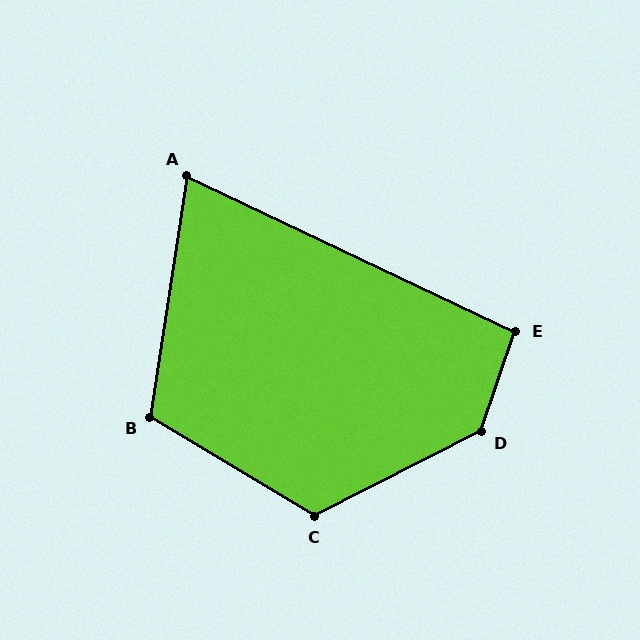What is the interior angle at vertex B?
Approximately 112 degrees (obtuse).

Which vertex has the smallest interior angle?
A, at approximately 73 degrees.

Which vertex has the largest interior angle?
D, at approximately 136 degrees.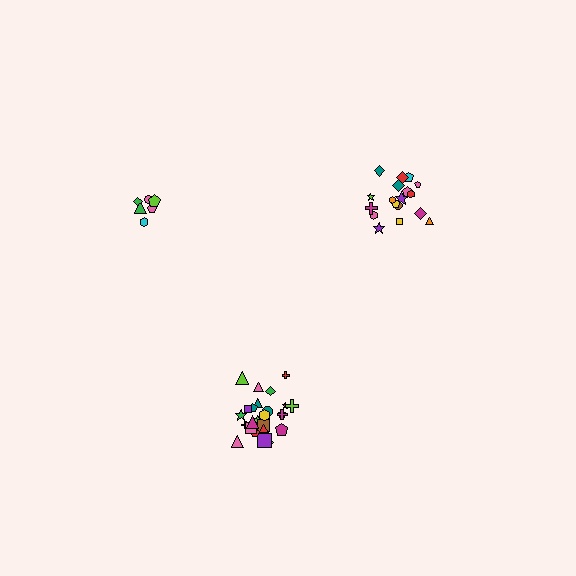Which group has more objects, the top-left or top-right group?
The top-right group.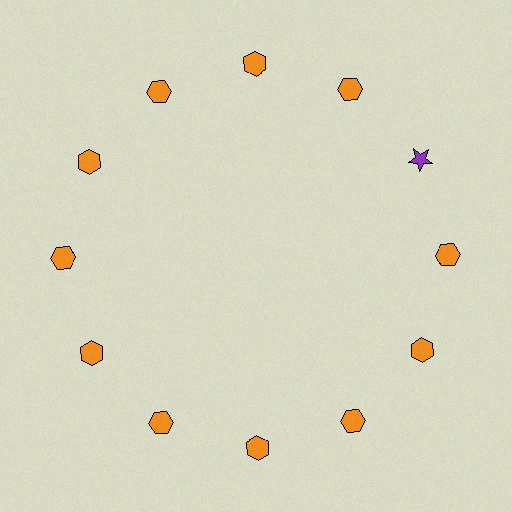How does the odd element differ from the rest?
It differs in both color (purple instead of orange) and shape (star instead of hexagon).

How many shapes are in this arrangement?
There are 12 shapes arranged in a ring pattern.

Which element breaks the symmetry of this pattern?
The purple star at roughly the 2 o'clock position breaks the symmetry. All other shapes are orange hexagons.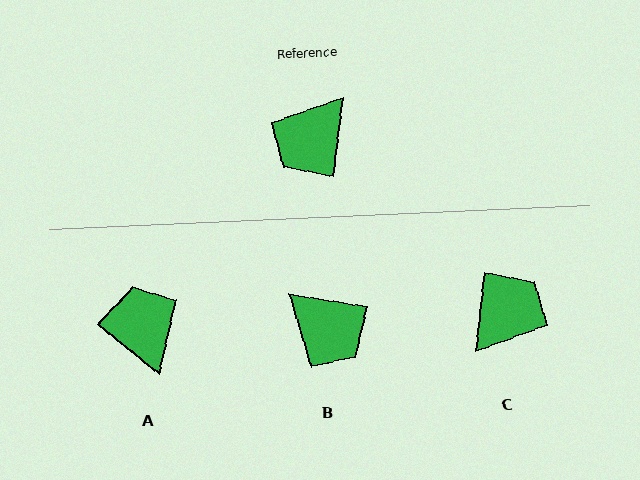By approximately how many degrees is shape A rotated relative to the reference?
Approximately 122 degrees clockwise.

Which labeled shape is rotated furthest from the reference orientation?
C, about 179 degrees away.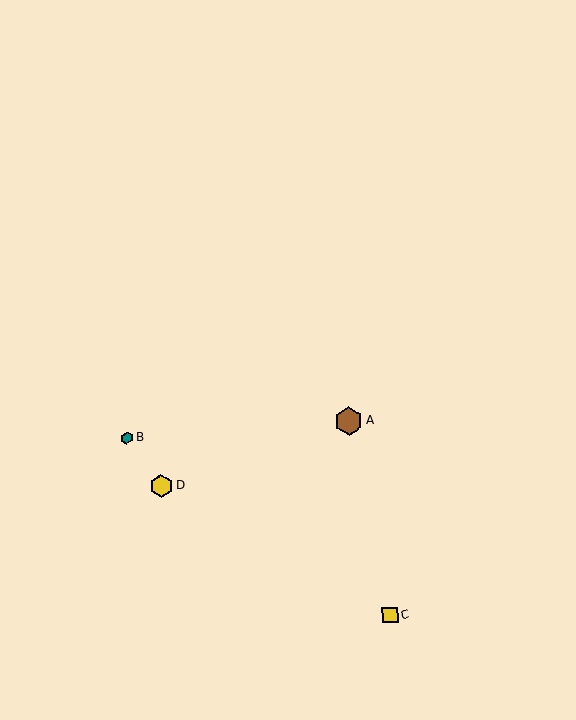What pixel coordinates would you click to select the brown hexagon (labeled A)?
Click at (349, 421) to select the brown hexagon A.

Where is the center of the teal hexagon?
The center of the teal hexagon is at (126, 438).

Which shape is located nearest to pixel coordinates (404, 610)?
The yellow square (labeled C) at (390, 615) is nearest to that location.